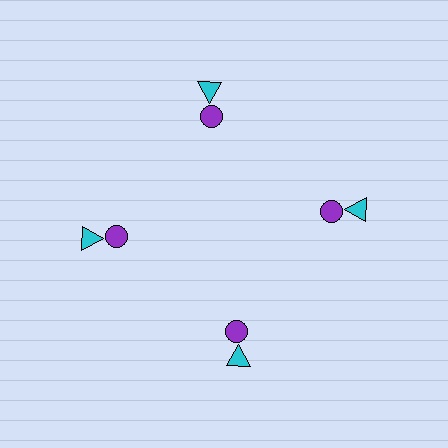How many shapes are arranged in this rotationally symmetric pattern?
There are 8 shapes, arranged in 4 groups of 2.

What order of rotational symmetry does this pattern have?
This pattern has 4-fold rotational symmetry.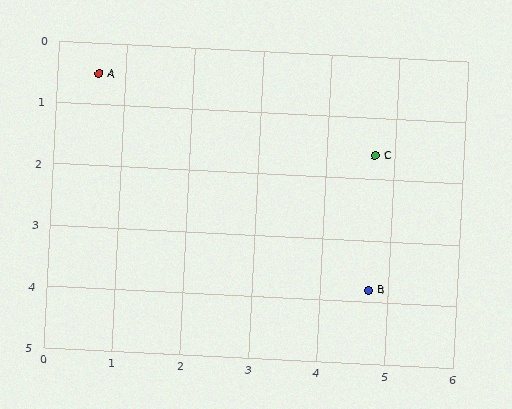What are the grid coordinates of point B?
Point B is at approximately (4.7, 3.8).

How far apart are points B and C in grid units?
Points B and C are about 2.2 grid units apart.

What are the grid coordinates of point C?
Point C is at approximately (4.7, 1.6).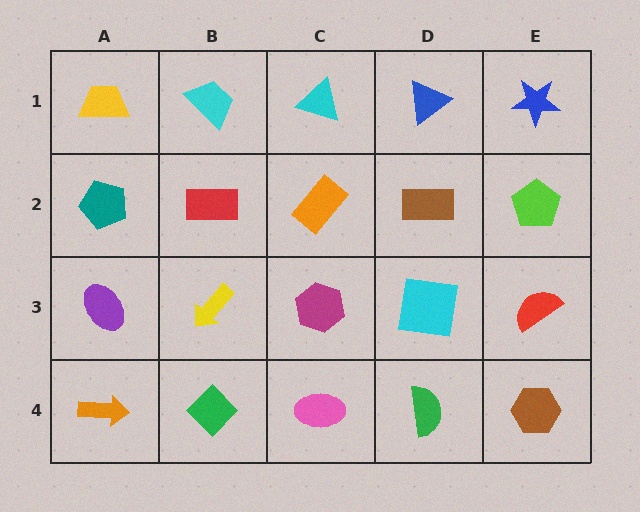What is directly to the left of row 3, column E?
A cyan square.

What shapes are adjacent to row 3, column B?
A red rectangle (row 2, column B), a green diamond (row 4, column B), a purple ellipse (row 3, column A), a magenta hexagon (row 3, column C).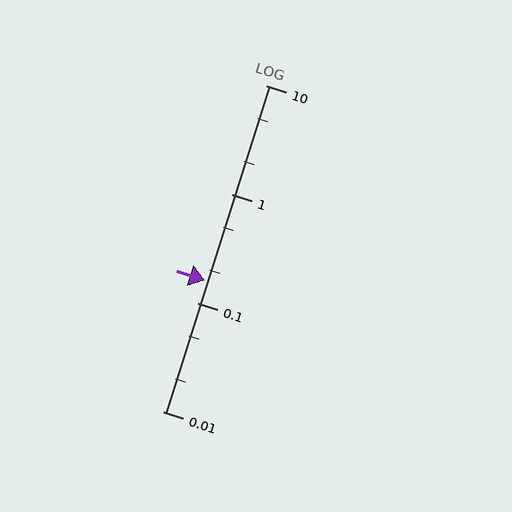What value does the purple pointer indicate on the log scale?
The pointer indicates approximately 0.16.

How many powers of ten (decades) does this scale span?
The scale spans 3 decades, from 0.01 to 10.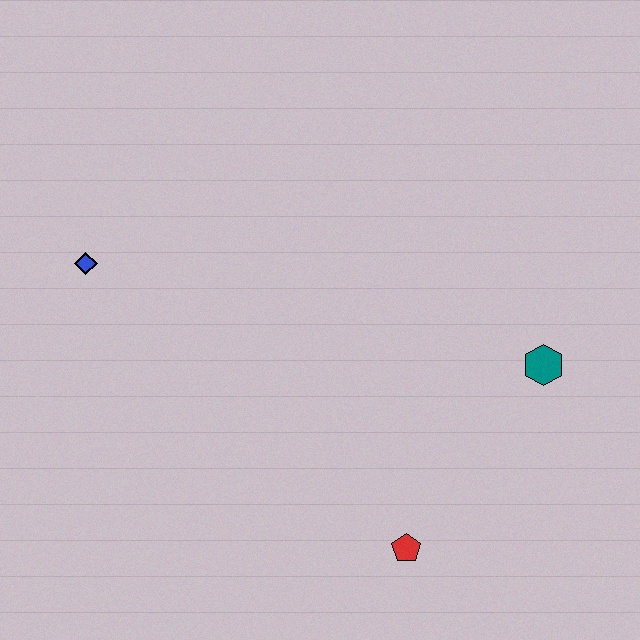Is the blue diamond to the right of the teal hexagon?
No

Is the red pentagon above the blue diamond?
No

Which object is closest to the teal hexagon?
The red pentagon is closest to the teal hexagon.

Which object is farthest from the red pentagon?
The blue diamond is farthest from the red pentagon.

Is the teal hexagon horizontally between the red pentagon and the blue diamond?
No